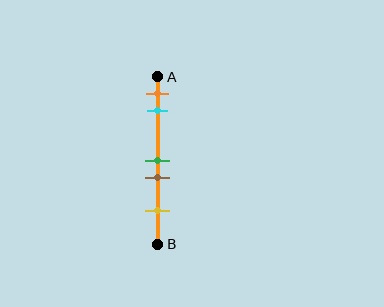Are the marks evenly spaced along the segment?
No, the marks are not evenly spaced.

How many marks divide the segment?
There are 5 marks dividing the segment.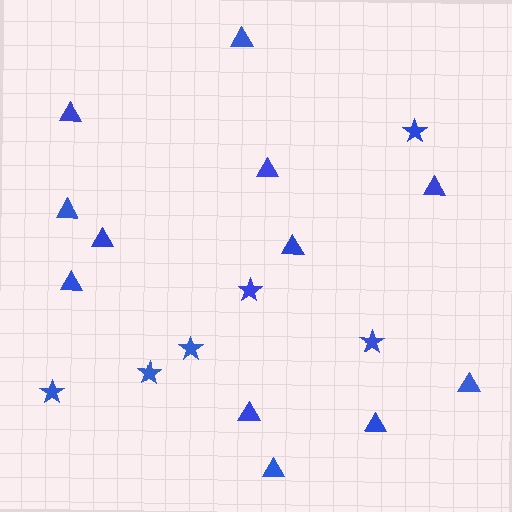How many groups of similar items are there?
There are 2 groups: one group of stars (6) and one group of triangles (12).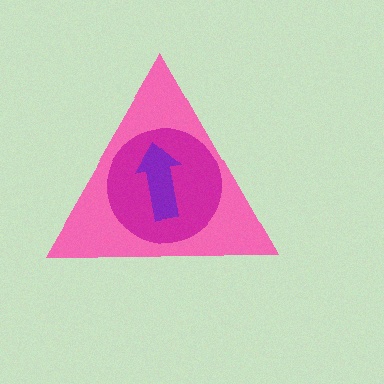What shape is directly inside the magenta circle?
The purple arrow.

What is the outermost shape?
The pink triangle.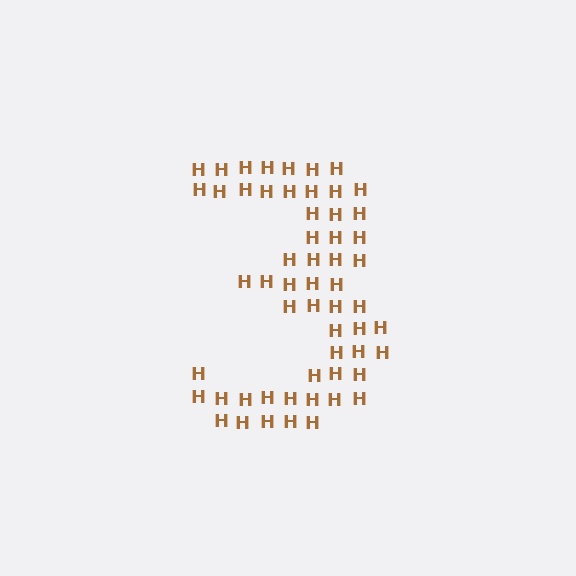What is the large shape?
The large shape is the digit 3.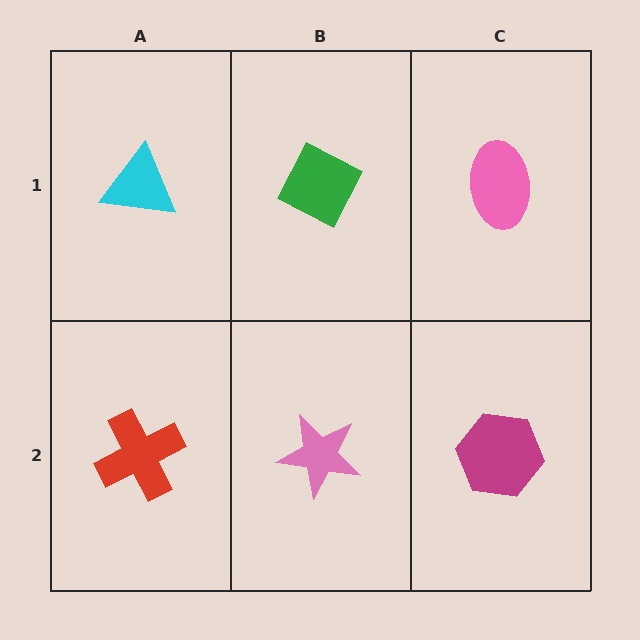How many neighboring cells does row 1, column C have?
2.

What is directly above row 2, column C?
A pink ellipse.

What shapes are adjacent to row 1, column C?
A magenta hexagon (row 2, column C), a green diamond (row 1, column B).